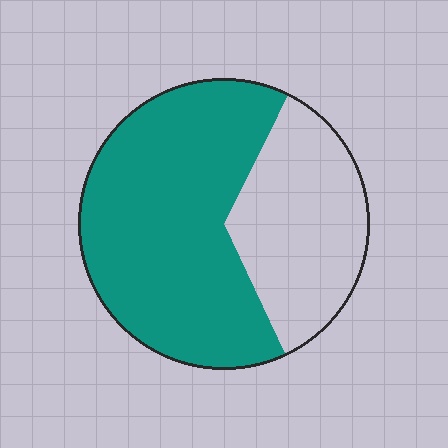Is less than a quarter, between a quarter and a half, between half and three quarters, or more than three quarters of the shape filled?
Between half and three quarters.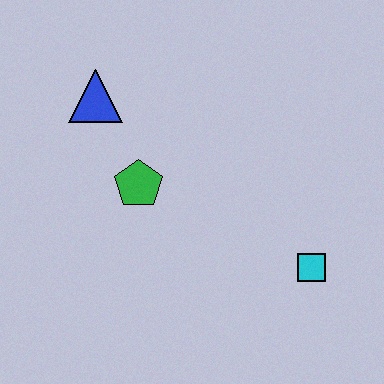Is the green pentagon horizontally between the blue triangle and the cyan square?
Yes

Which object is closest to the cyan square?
The green pentagon is closest to the cyan square.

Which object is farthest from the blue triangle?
The cyan square is farthest from the blue triangle.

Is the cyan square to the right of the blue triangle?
Yes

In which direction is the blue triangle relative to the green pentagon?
The blue triangle is above the green pentagon.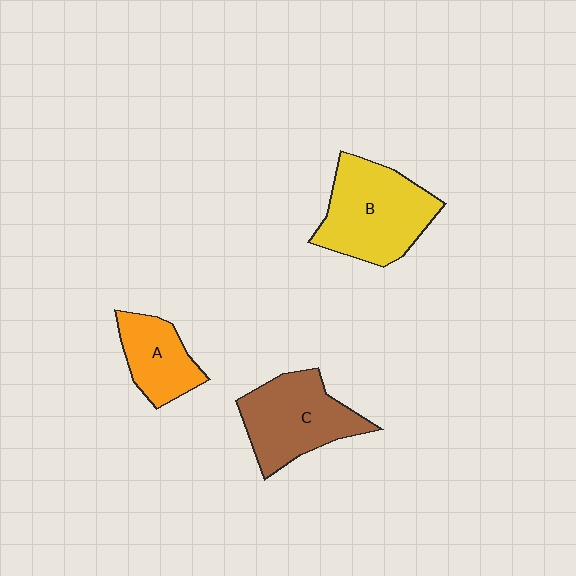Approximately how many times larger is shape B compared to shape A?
Approximately 1.8 times.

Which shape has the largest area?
Shape B (yellow).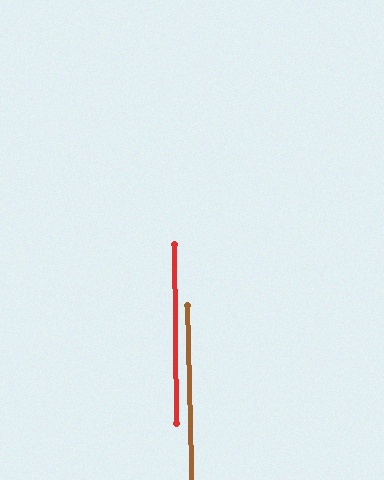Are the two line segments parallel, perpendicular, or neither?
Parallel — their directions differ by only 1.0°.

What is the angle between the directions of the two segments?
Approximately 1 degree.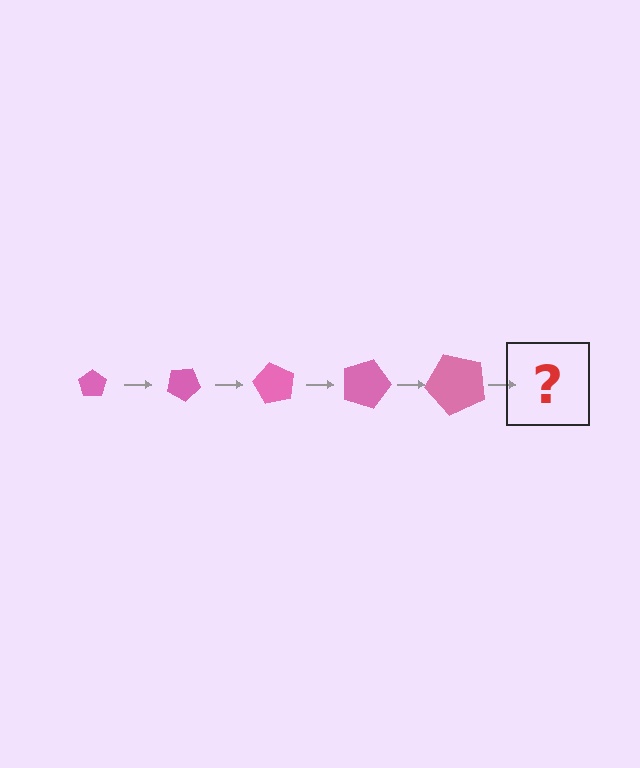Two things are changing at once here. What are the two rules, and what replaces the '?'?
The two rules are that the pentagon grows larger each step and it rotates 30 degrees each step. The '?' should be a pentagon, larger than the previous one and rotated 150 degrees from the start.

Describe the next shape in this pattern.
It should be a pentagon, larger than the previous one and rotated 150 degrees from the start.